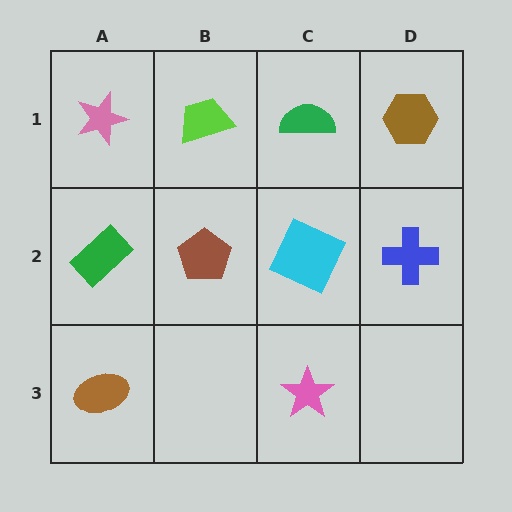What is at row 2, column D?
A blue cross.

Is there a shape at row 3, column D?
No, that cell is empty.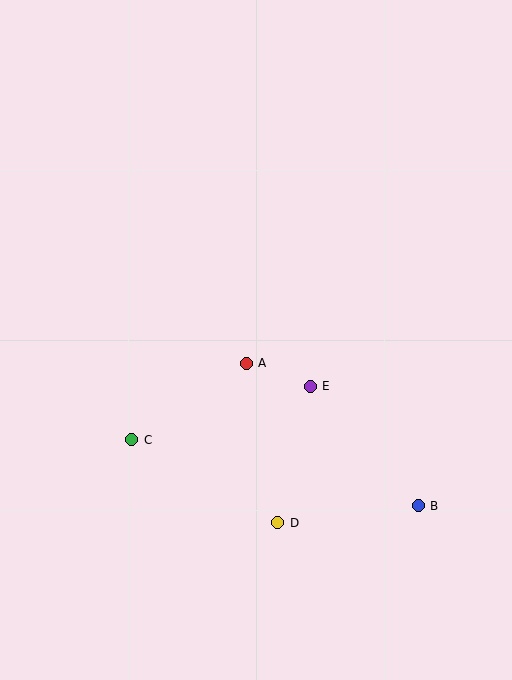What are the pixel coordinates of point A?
Point A is at (246, 363).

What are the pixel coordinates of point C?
Point C is at (132, 440).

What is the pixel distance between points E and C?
The distance between E and C is 186 pixels.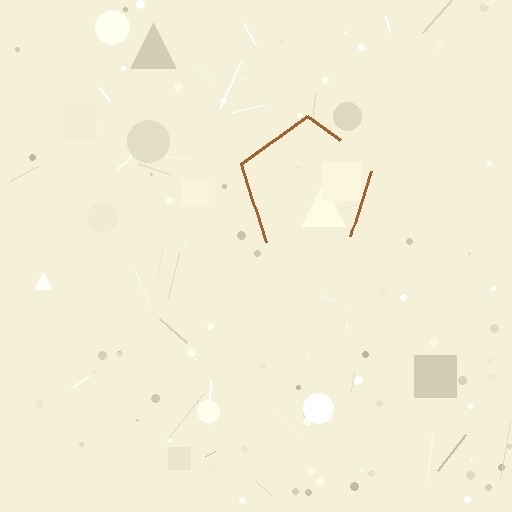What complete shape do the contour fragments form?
The contour fragments form a pentagon.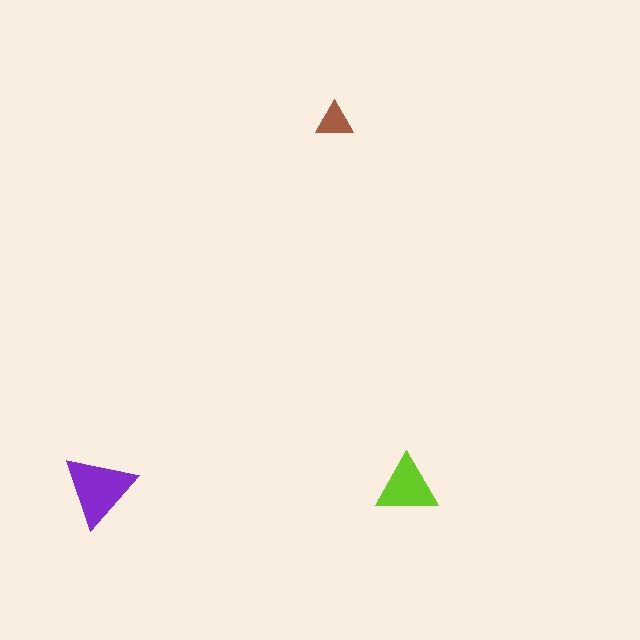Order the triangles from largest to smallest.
the purple one, the lime one, the brown one.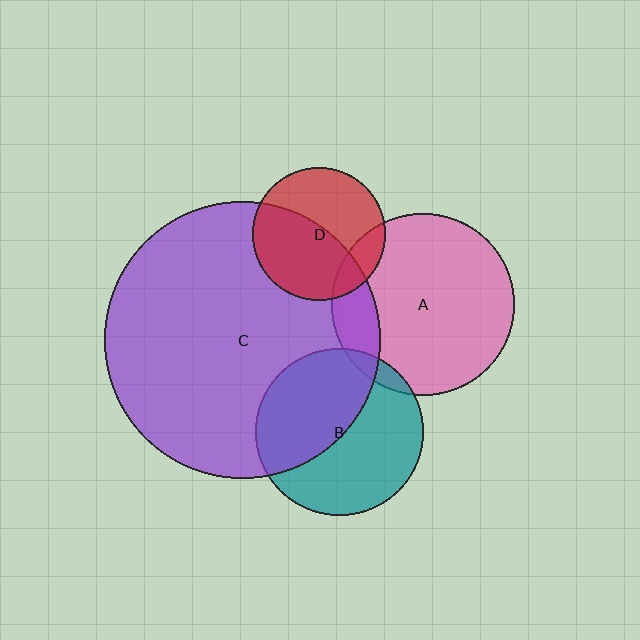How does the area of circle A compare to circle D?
Approximately 1.9 times.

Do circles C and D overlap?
Yes.